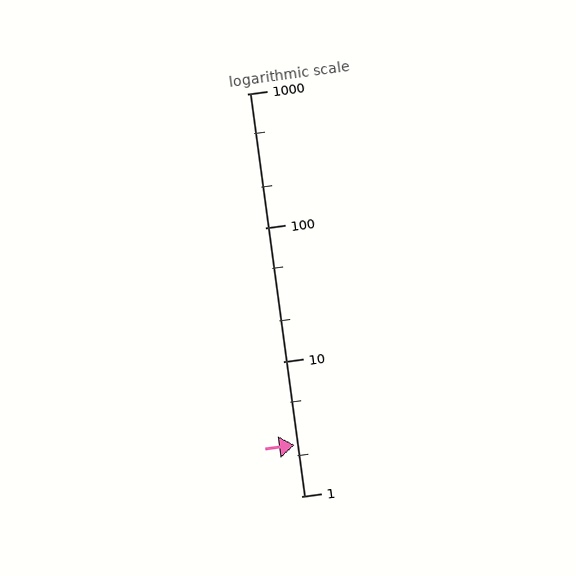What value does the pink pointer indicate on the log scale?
The pointer indicates approximately 2.4.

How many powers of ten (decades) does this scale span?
The scale spans 3 decades, from 1 to 1000.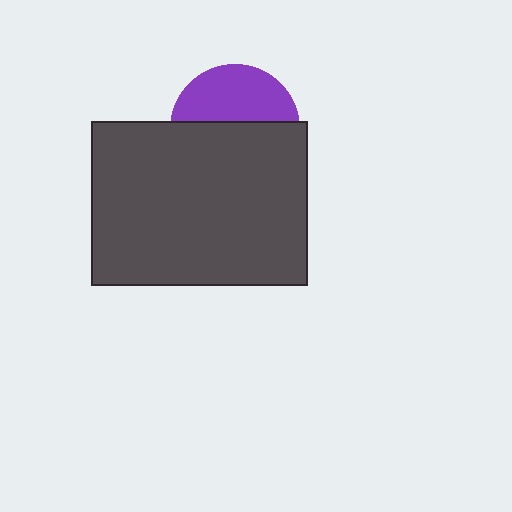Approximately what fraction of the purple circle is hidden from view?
Roughly 57% of the purple circle is hidden behind the dark gray rectangle.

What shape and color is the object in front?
The object in front is a dark gray rectangle.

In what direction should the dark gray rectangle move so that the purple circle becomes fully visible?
The dark gray rectangle should move down. That is the shortest direction to clear the overlap and leave the purple circle fully visible.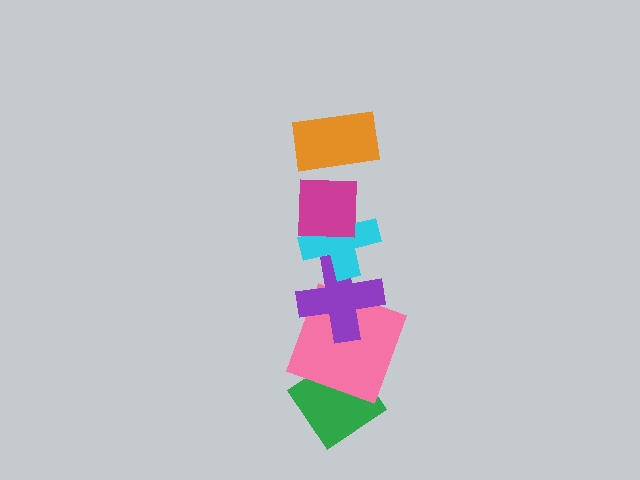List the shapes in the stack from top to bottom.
From top to bottom: the orange rectangle, the magenta square, the cyan cross, the purple cross, the pink square, the green diamond.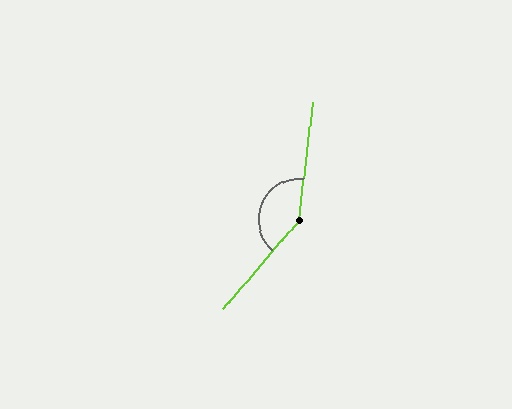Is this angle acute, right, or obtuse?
It is obtuse.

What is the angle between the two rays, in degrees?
Approximately 146 degrees.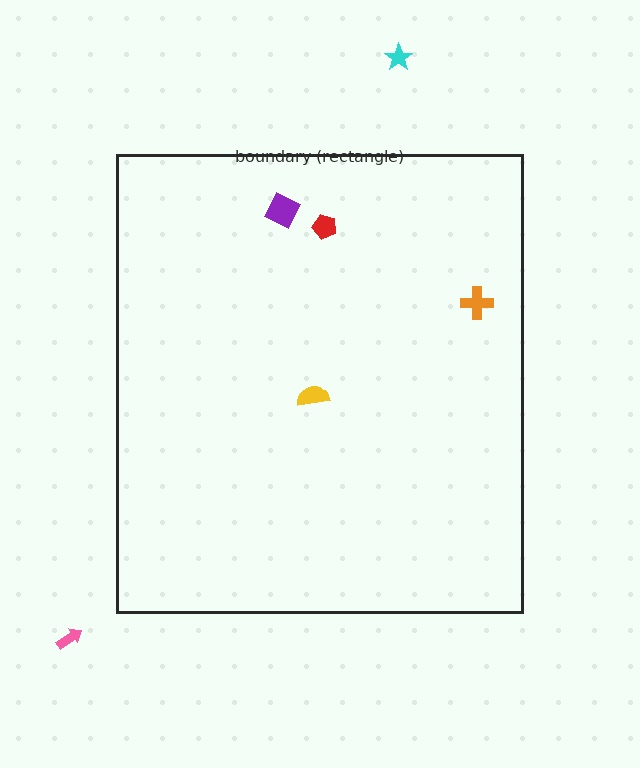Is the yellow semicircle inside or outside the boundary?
Inside.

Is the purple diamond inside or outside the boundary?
Inside.